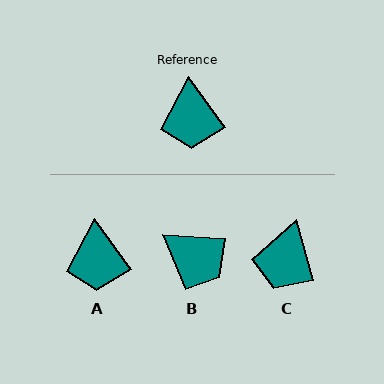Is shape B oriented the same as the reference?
No, it is off by about 51 degrees.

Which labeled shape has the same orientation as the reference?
A.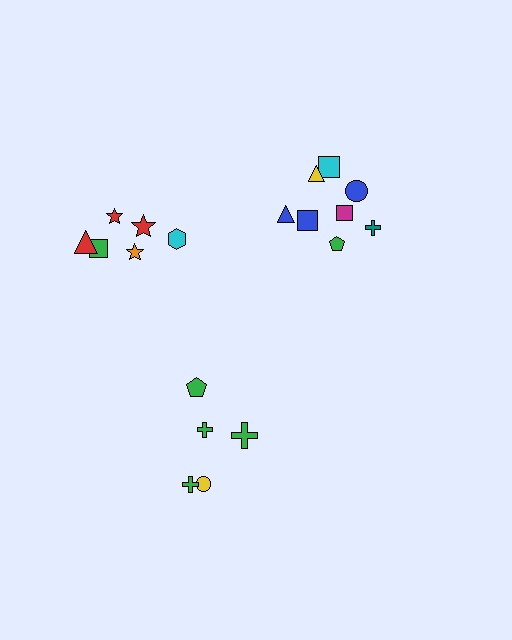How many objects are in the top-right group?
There are 8 objects.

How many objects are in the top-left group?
There are 6 objects.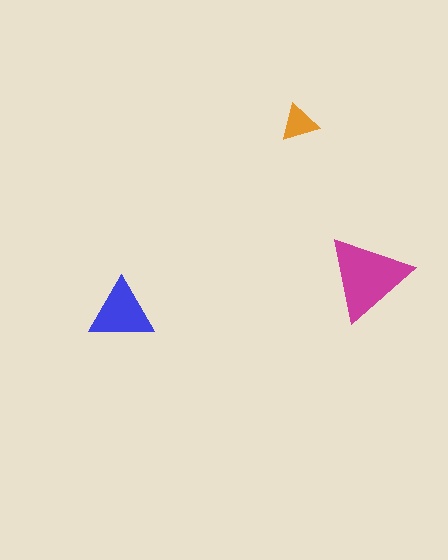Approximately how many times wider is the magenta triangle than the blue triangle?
About 1.5 times wider.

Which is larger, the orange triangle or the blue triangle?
The blue one.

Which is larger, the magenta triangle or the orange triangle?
The magenta one.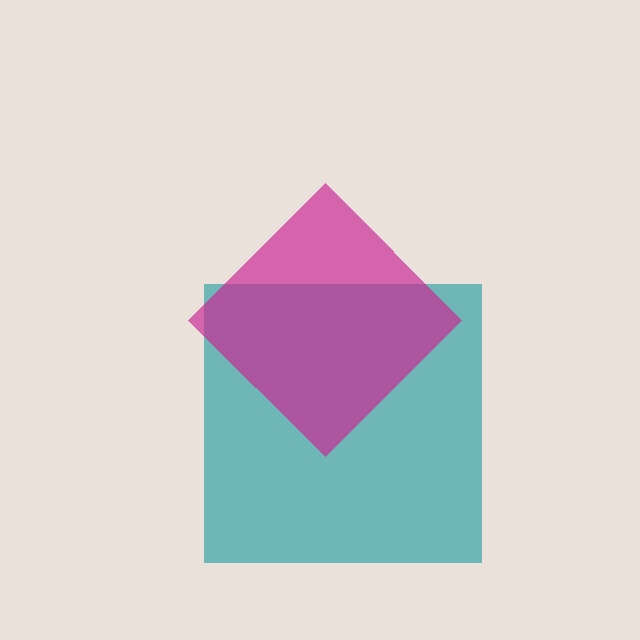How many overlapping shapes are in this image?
There are 2 overlapping shapes in the image.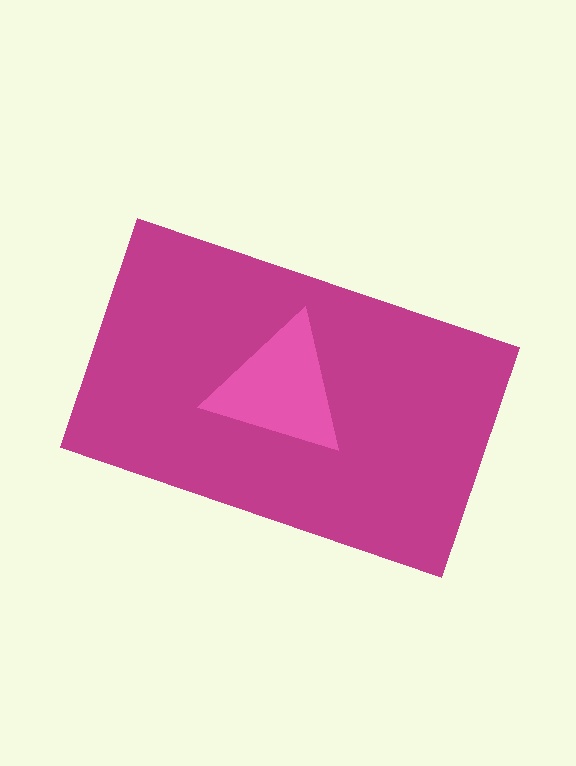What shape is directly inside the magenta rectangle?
The pink triangle.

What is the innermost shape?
The pink triangle.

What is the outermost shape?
The magenta rectangle.